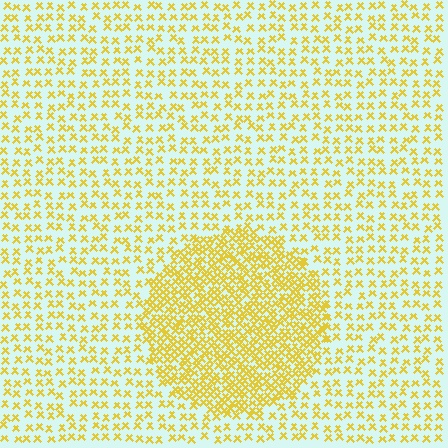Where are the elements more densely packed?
The elements are more densely packed inside the circle boundary.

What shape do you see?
I see a circle.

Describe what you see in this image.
The image contains small yellow elements arranged at two different densities. A circle-shaped region is visible where the elements are more densely packed than the surrounding area.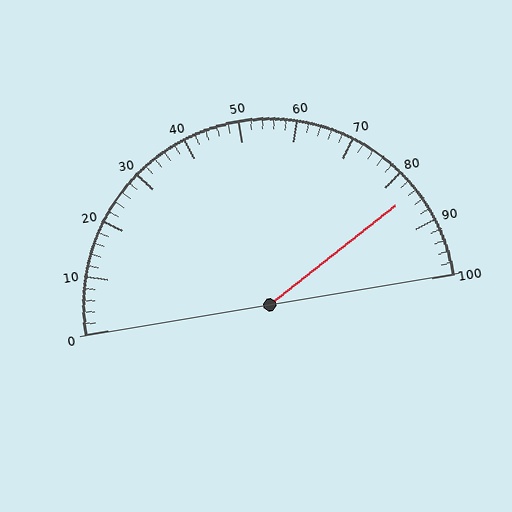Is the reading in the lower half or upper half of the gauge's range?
The reading is in the upper half of the range (0 to 100).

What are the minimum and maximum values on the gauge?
The gauge ranges from 0 to 100.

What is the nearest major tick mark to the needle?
The nearest major tick mark is 80.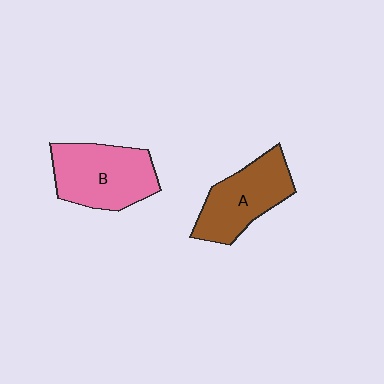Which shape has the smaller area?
Shape A (brown).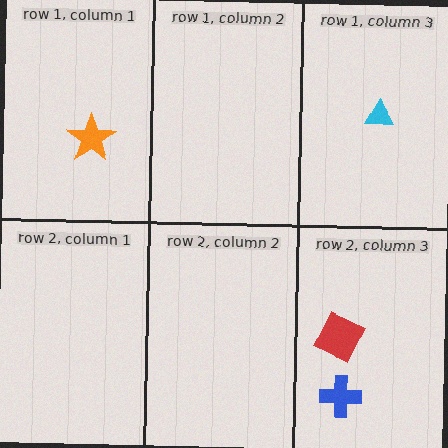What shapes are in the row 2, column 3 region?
The red square, the blue cross.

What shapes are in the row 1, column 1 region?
The orange star.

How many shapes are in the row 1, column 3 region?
1.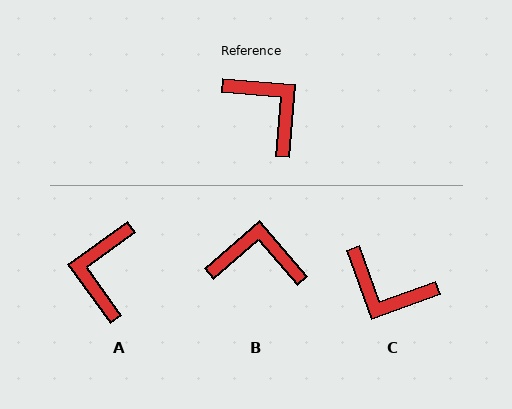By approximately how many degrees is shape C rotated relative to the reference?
Approximately 155 degrees clockwise.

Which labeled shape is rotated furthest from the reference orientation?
C, about 155 degrees away.